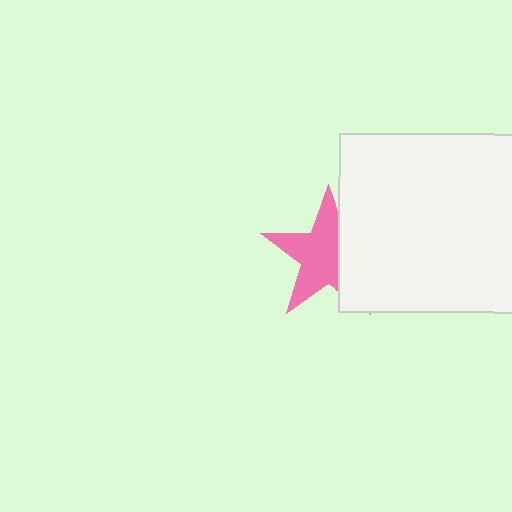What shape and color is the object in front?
The object in front is a white square.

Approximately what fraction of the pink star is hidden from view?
Roughly 36% of the pink star is hidden behind the white square.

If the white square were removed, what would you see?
You would see the complete pink star.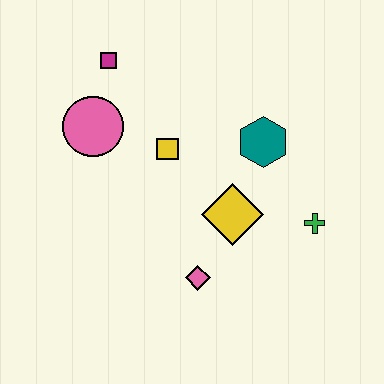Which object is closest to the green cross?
The yellow diamond is closest to the green cross.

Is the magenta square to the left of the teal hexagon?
Yes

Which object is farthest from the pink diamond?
The magenta square is farthest from the pink diamond.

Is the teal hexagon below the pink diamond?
No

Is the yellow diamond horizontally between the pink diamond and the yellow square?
No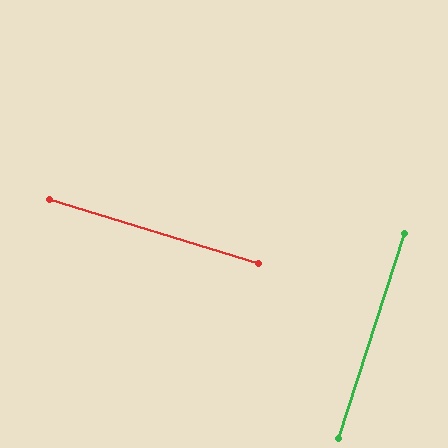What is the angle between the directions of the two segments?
Approximately 89 degrees.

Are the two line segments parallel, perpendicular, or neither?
Perpendicular — they meet at approximately 89°.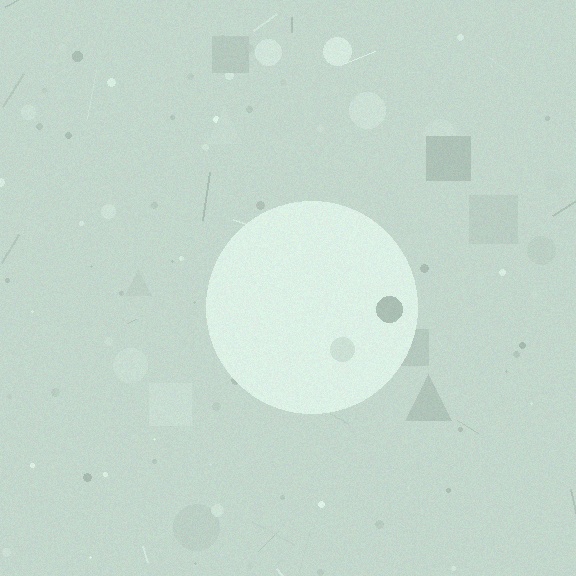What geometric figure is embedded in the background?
A circle is embedded in the background.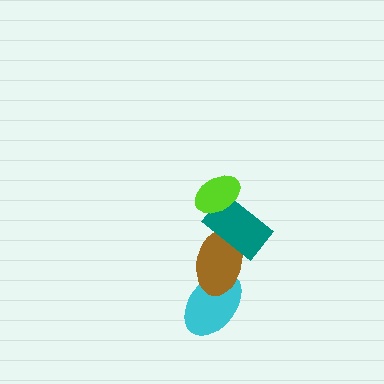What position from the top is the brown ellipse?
The brown ellipse is 3rd from the top.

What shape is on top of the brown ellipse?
The teal rectangle is on top of the brown ellipse.